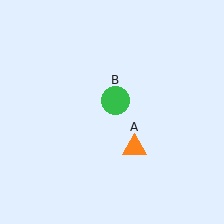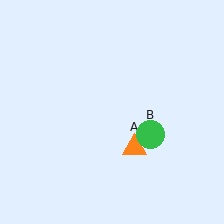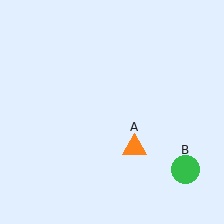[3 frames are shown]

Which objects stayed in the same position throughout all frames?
Orange triangle (object A) remained stationary.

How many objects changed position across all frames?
1 object changed position: green circle (object B).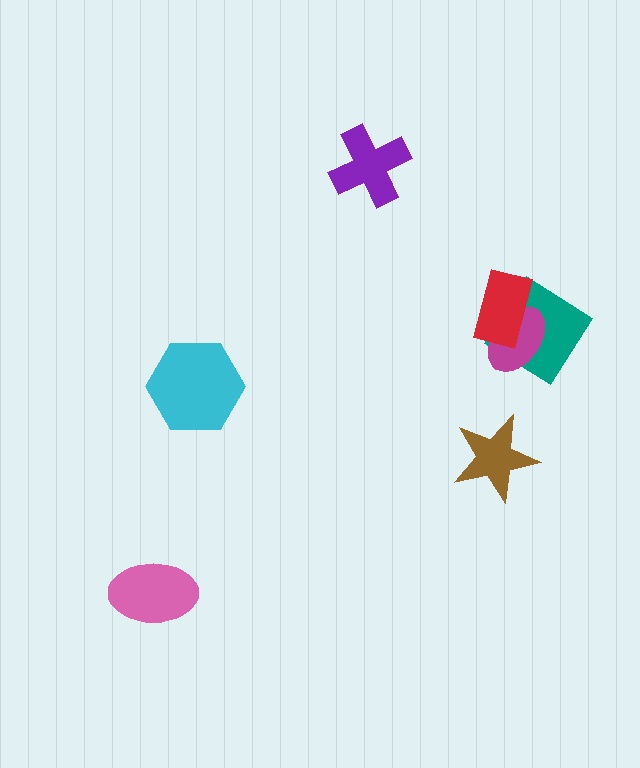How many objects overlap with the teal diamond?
2 objects overlap with the teal diamond.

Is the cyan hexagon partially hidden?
No, no other shape covers it.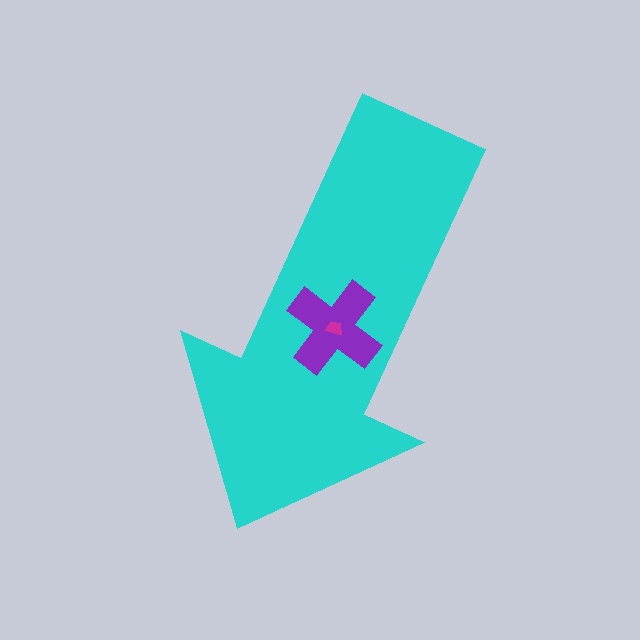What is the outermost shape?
The cyan arrow.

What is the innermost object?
The magenta trapezoid.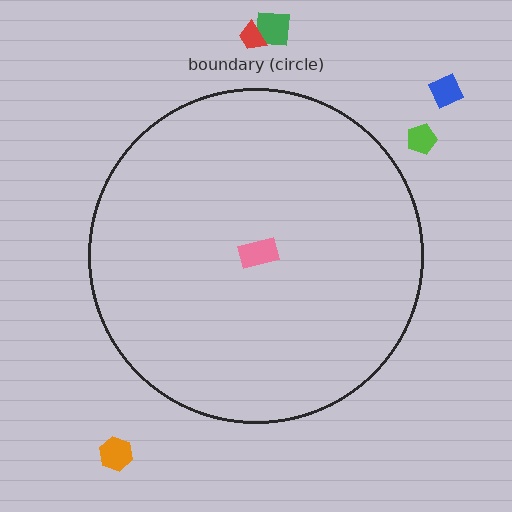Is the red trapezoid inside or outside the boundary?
Outside.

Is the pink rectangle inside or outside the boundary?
Inside.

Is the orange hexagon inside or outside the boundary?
Outside.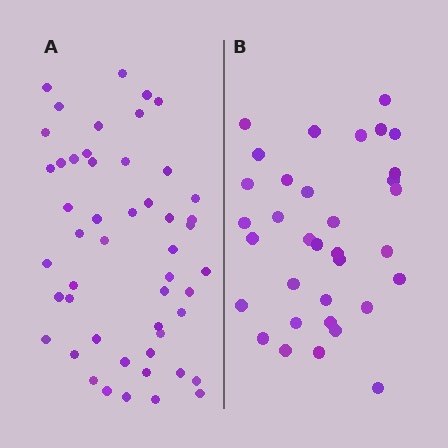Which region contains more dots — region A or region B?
Region A (the left region) has more dots.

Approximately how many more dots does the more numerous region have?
Region A has approximately 15 more dots than region B.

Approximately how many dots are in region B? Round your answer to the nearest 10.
About 30 dots. (The exact count is 34, which rounds to 30.)